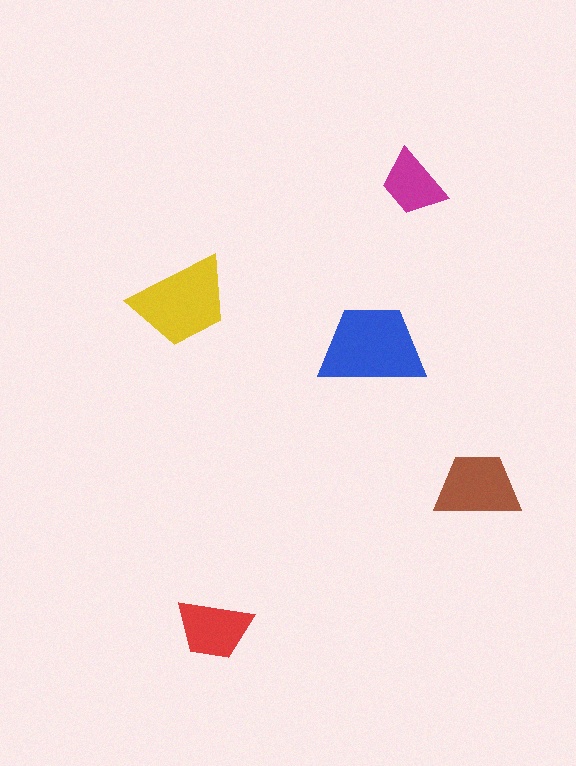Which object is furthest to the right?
The brown trapezoid is rightmost.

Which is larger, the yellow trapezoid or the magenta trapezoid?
The yellow one.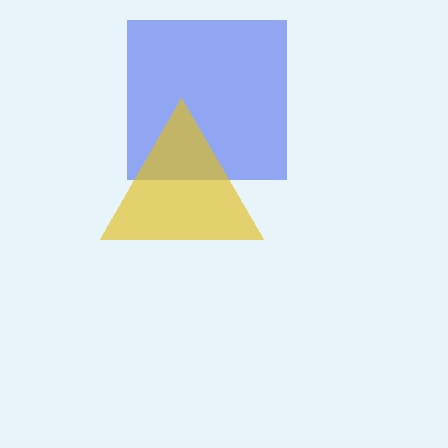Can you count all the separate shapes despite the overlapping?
Yes, there are 2 separate shapes.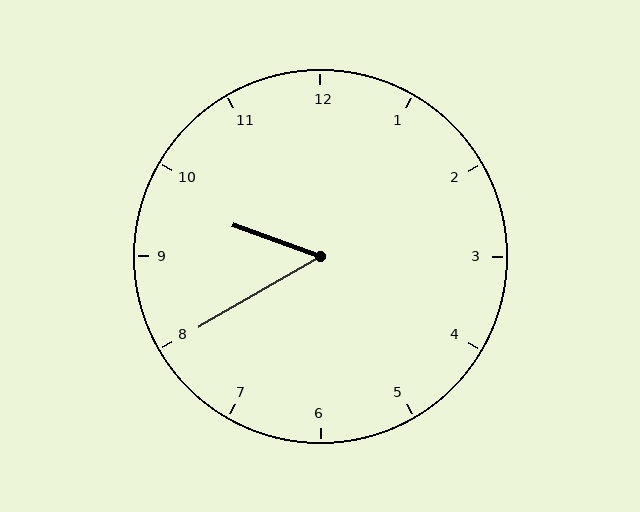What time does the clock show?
9:40.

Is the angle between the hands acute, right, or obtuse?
It is acute.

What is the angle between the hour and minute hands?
Approximately 50 degrees.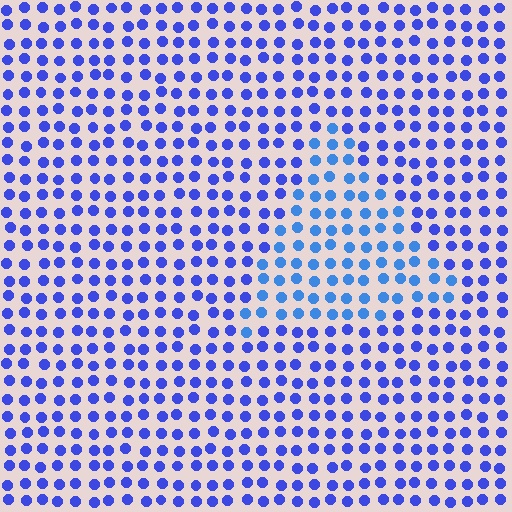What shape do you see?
I see a triangle.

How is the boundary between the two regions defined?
The boundary is defined purely by a slight shift in hue (about 24 degrees). Spacing, size, and orientation are identical on both sides.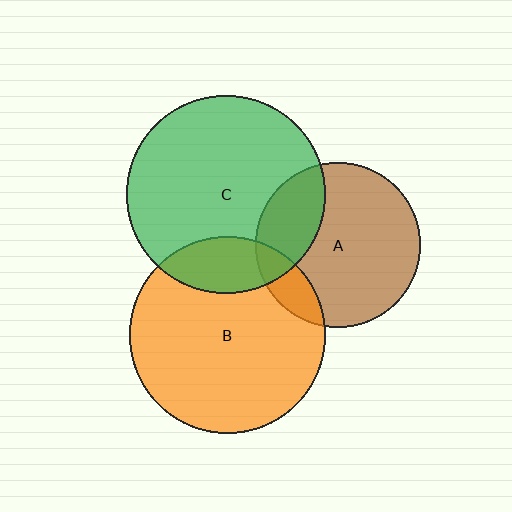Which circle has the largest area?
Circle C (green).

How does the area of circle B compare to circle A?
Approximately 1.4 times.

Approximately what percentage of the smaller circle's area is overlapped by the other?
Approximately 20%.